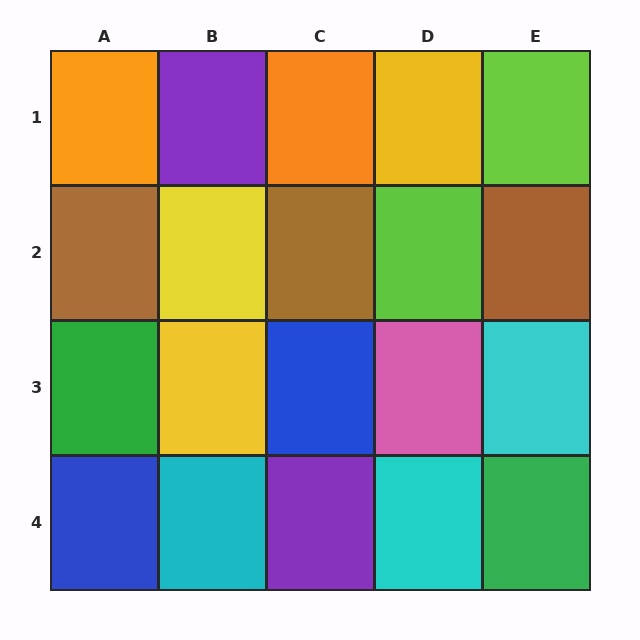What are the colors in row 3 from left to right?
Green, yellow, blue, pink, cyan.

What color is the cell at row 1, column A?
Orange.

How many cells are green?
2 cells are green.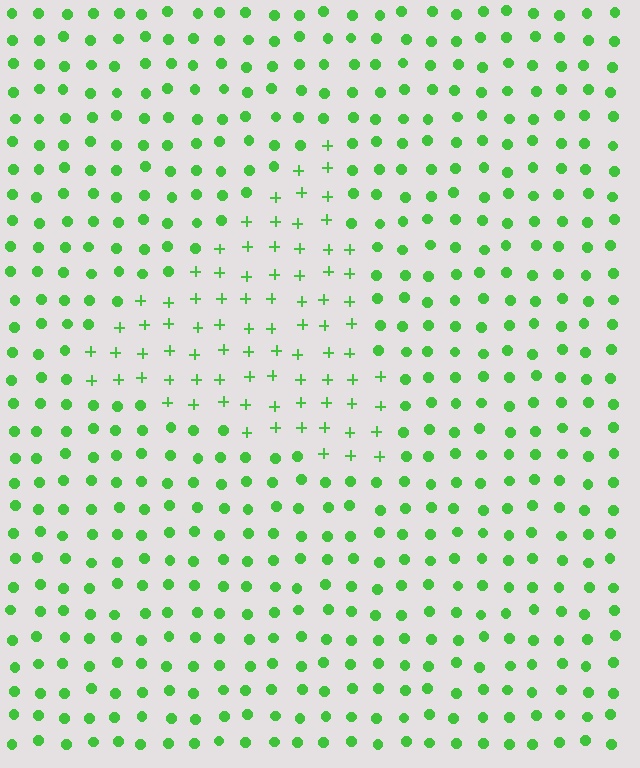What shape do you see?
I see a triangle.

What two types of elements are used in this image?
The image uses plus signs inside the triangle region and circles outside it.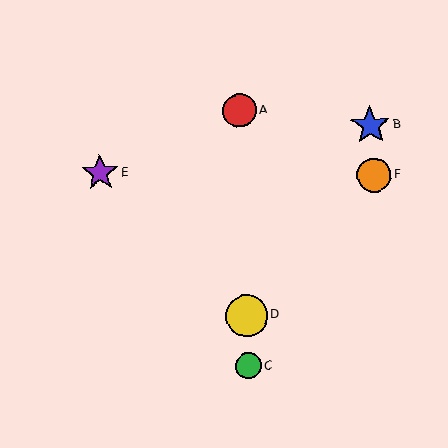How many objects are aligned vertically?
3 objects (A, C, D) are aligned vertically.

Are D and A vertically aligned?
Yes, both are at x≈247.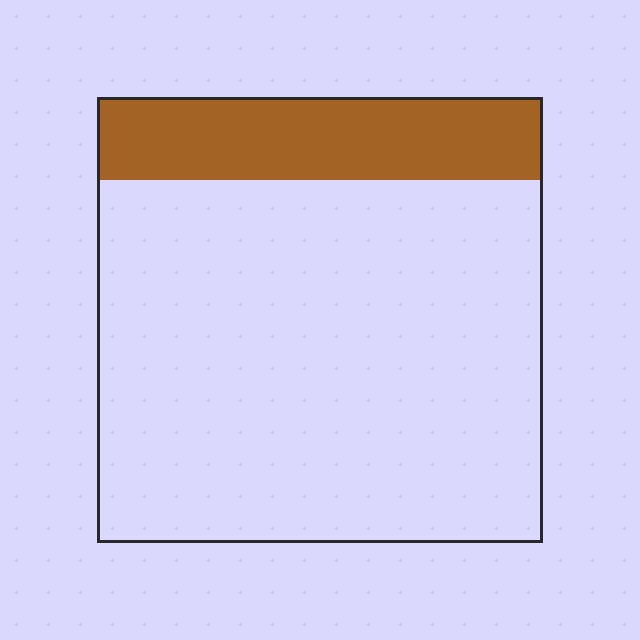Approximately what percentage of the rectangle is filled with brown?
Approximately 20%.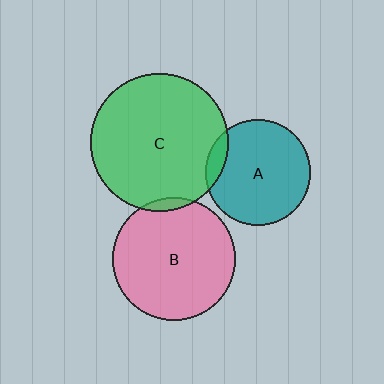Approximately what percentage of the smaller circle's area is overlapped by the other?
Approximately 5%.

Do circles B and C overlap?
Yes.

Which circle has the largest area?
Circle C (green).